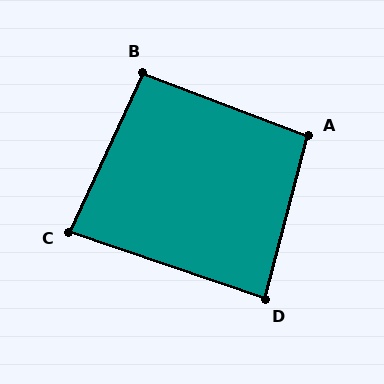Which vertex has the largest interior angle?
A, at approximately 96 degrees.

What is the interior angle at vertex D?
Approximately 86 degrees (approximately right).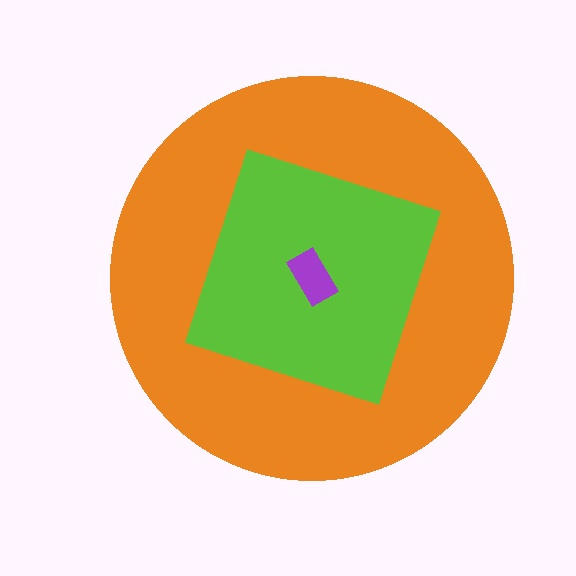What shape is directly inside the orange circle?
The lime square.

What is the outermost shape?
The orange circle.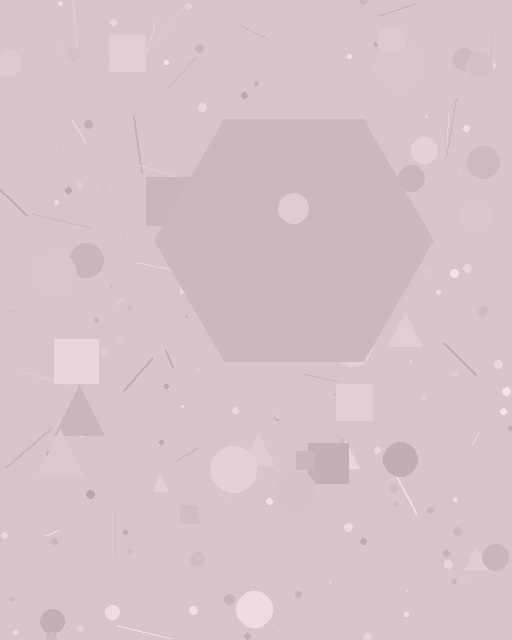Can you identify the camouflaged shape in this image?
The camouflaged shape is a hexagon.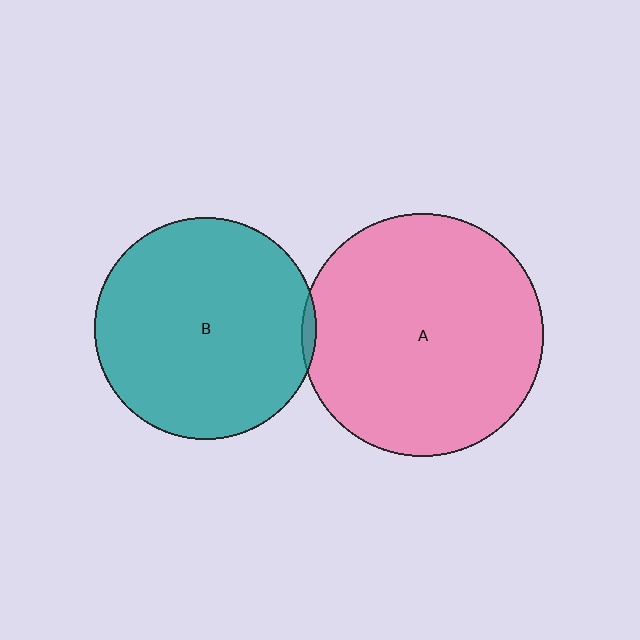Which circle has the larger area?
Circle A (pink).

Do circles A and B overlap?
Yes.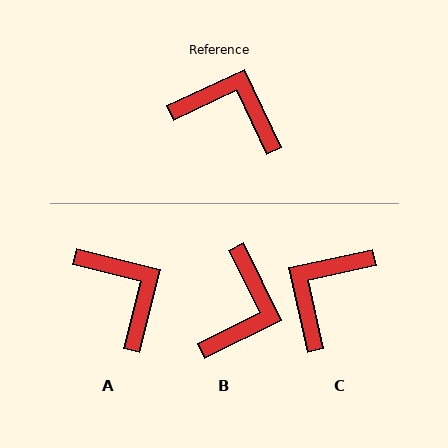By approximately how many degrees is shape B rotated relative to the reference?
Approximately 89 degrees clockwise.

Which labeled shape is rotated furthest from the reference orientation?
B, about 89 degrees away.